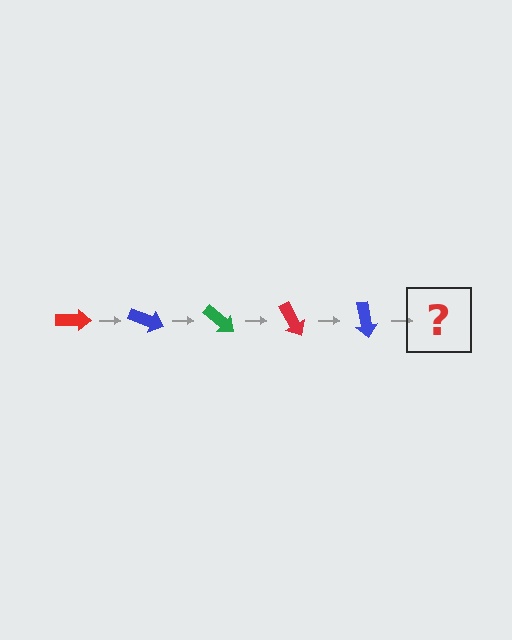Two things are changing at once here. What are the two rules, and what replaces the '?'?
The two rules are that it rotates 20 degrees each step and the color cycles through red, blue, and green. The '?' should be a green arrow, rotated 100 degrees from the start.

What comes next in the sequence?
The next element should be a green arrow, rotated 100 degrees from the start.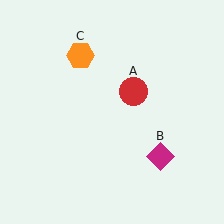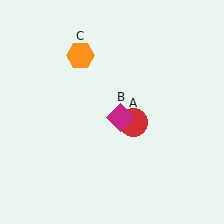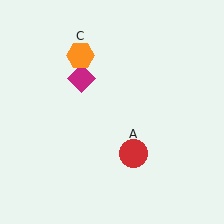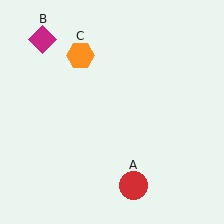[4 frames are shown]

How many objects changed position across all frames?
2 objects changed position: red circle (object A), magenta diamond (object B).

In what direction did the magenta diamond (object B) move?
The magenta diamond (object B) moved up and to the left.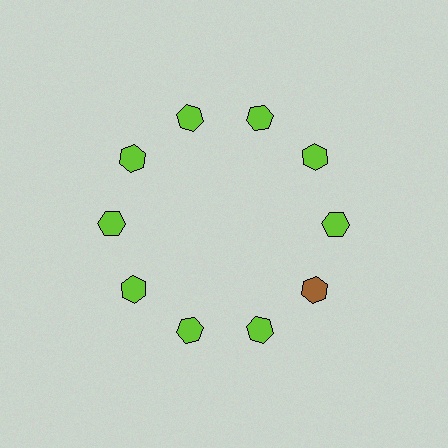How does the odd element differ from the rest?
It has a different color: brown instead of lime.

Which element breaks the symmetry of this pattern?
The brown hexagon at roughly the 4 o'clock position breaks the symmetry. All other shapes are lime hexagons.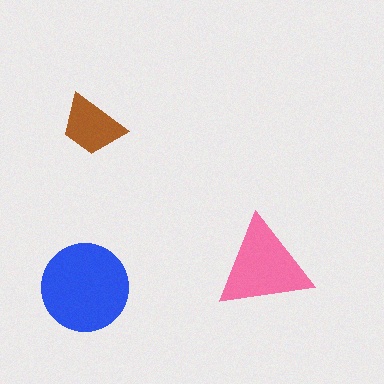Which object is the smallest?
The brown trapezoid.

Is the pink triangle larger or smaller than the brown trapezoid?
Larger.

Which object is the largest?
The blue circle.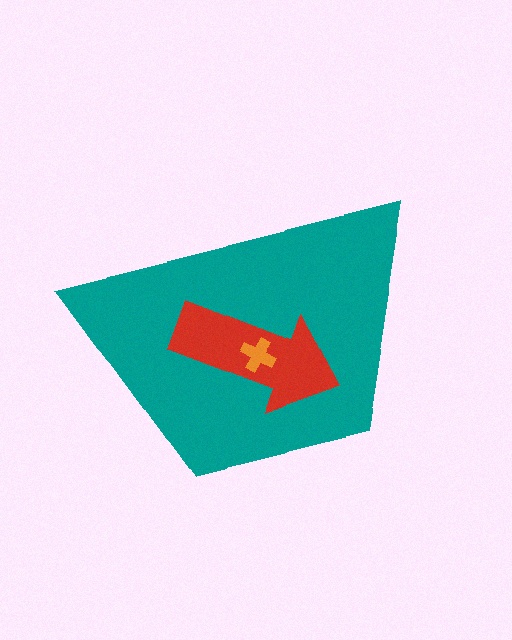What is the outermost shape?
The teal trapezoid.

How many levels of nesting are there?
3.